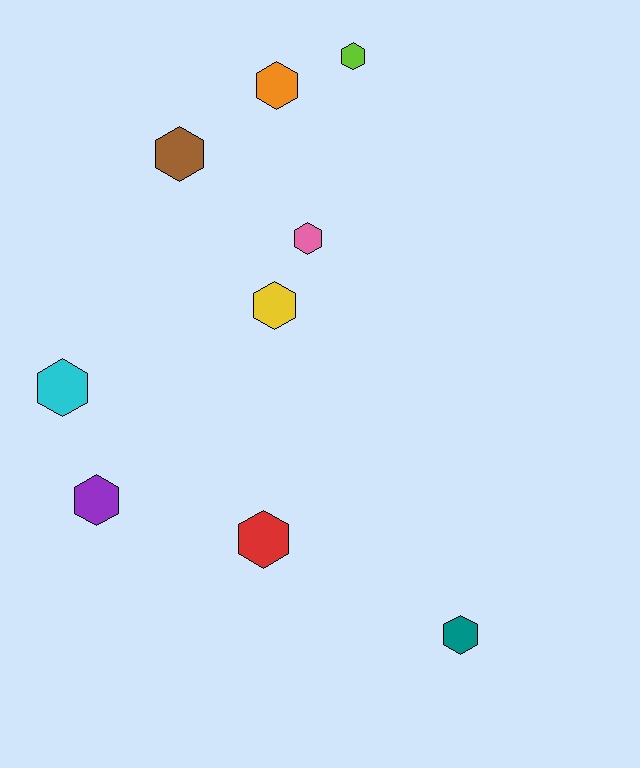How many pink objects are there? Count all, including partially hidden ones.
There is 1 pink object.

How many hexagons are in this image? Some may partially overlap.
There are 9 hexagons.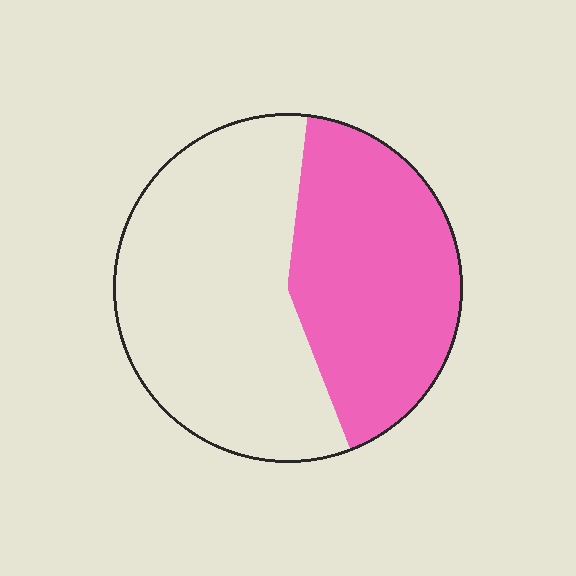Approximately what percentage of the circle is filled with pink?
Approximately 40%.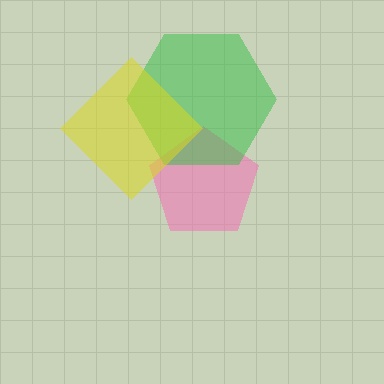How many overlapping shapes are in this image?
There are 3 overlapping shapes in the image.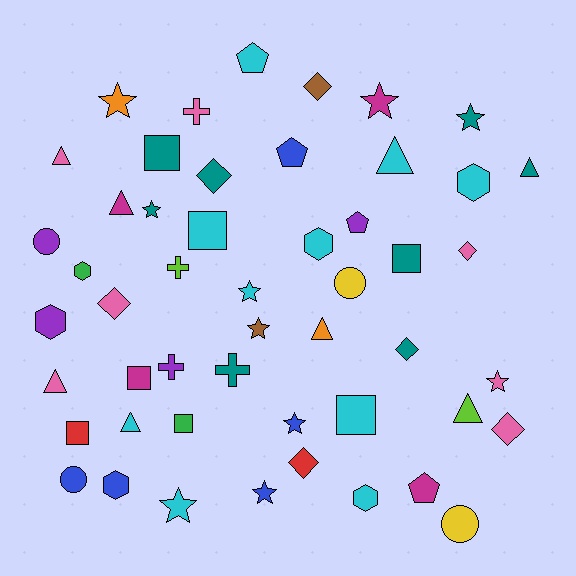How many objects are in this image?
There are 50 objects.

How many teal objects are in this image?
There are 8 teal objects.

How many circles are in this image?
There are 4 circles.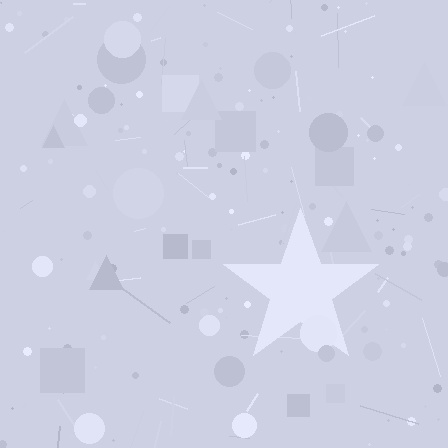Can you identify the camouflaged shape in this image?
The camouflaged shape is a star.